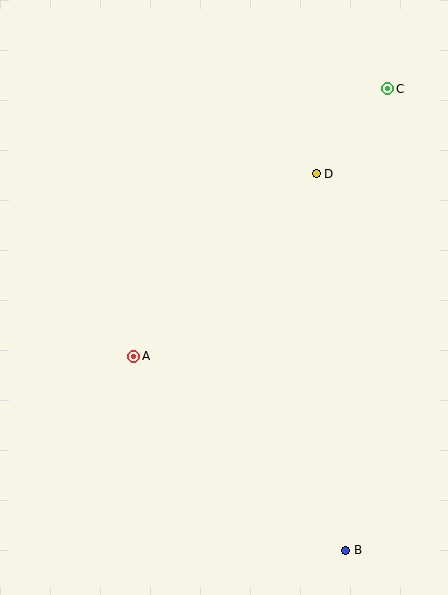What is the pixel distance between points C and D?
The distance between C and D is 111 pixels.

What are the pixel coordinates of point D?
Point D is at (316, 174).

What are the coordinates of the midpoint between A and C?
The midpoint between A and C is at (261, 223).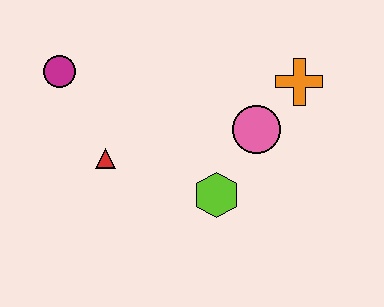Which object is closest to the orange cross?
The pink circle is closest to the orange cross.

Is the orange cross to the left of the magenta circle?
No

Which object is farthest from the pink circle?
The magenta circle is farthest from the pink circle.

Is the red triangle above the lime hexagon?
Yes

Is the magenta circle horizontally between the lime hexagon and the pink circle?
No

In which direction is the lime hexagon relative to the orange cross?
The lime hexagon is below the orange cross.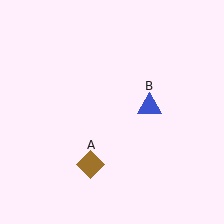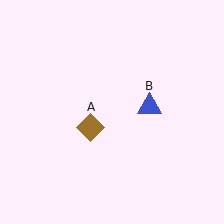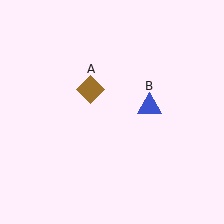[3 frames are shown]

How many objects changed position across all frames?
1 object changed position: brown diamond (object A).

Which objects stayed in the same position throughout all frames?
Blue triangle (object B) remained stationary.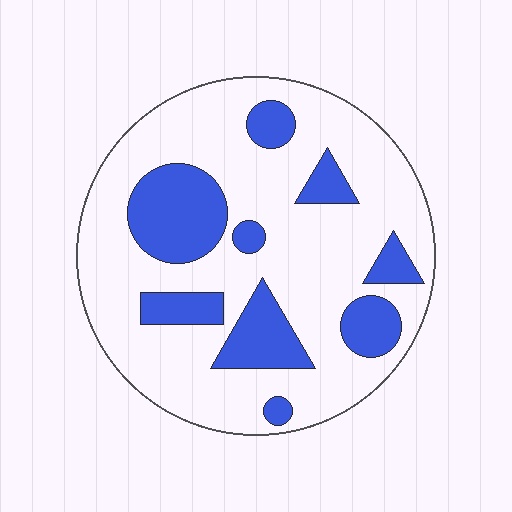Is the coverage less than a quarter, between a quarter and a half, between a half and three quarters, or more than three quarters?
Between a quarter and a half.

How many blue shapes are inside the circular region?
9.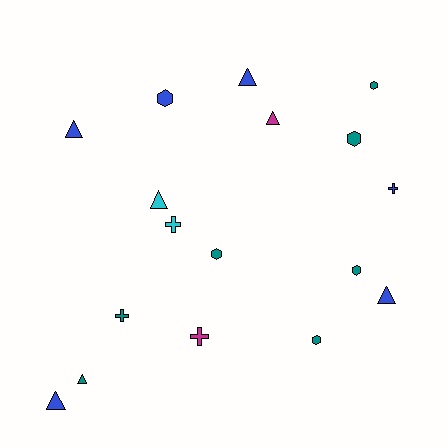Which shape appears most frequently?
Triangle, with 7 objects.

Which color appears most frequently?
Teal, with 7 objects.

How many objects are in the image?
There are 17 objects.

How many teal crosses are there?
There is 1 teal cross.